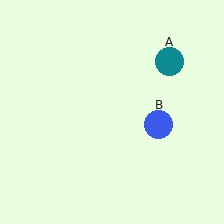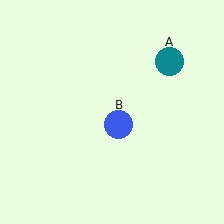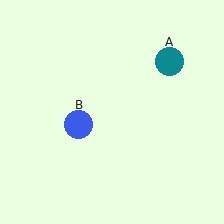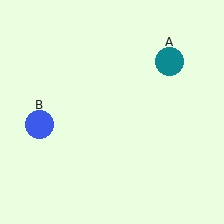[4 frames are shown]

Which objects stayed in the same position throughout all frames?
Teal circle (object A) remained stationary.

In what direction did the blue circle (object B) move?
The blue circle (object B) moved left.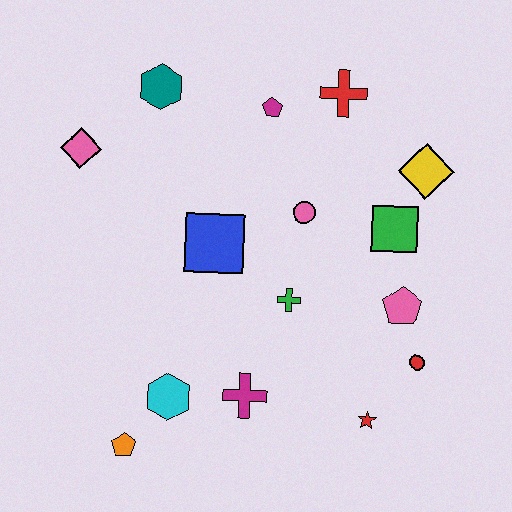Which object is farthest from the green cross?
The pink diamond is farthest from the green cross.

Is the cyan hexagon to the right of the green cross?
No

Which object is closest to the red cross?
The magenta pentagon is closest to the red cross.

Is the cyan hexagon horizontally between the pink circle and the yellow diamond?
No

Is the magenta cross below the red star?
No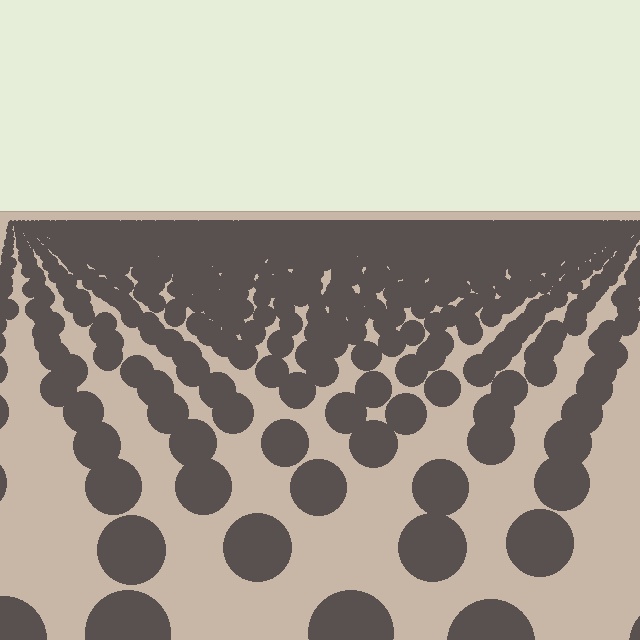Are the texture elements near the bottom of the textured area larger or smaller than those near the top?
Larger. Near the bottom, elements are closer to the viewer and appear at a bigger on-screen size.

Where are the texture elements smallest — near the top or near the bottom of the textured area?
Near the top.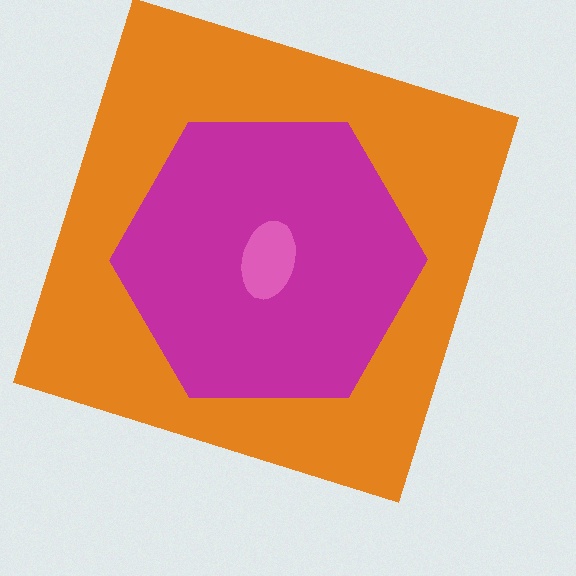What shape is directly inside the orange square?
The magenta hexagon.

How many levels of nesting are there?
3.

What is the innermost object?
The pink ellipse.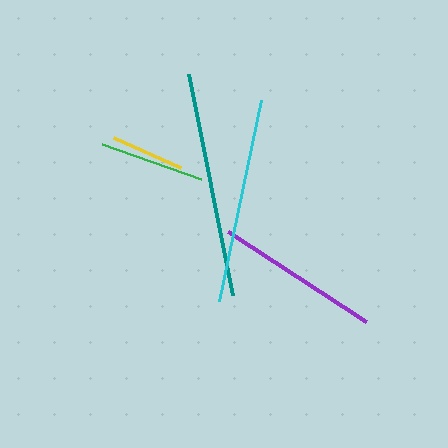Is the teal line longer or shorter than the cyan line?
The teal line is longer than the cyan line.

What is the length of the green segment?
The green segment is approximately 105 pixels long.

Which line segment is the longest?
The teal line is the longest at approximately 225 pixels.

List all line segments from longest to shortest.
From longest to shortest: teal, cyan, purple, green, yellow.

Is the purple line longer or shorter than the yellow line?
The purple line is longer than the yellow line.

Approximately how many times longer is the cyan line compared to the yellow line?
The cyan line is approximately 2.8 times the length of the yellow line.